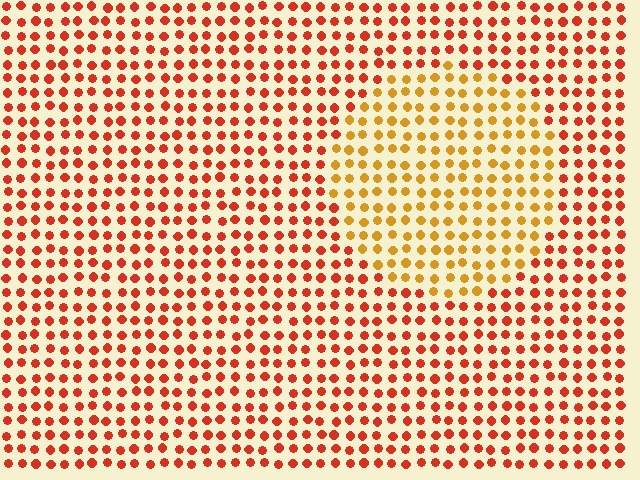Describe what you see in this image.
The image is filled with small red elements in a uniform arrangement. A circle-shaped region is visible where the elements are tinted to a slightly different hue, forming a subtle color boundary.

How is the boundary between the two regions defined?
The boundary is defined purely by a slight shift in hue (about 34 degrees). Spacing, size, and orientation are identical on both sides.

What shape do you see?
I see a circle.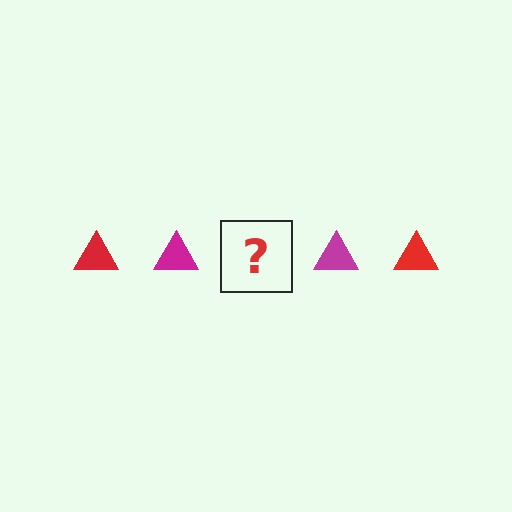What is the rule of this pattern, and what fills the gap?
The rule is that the pattern cycles through red, magenta triangles. The gap should be filled with a red triangle.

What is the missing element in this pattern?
The missing element is a red triangle.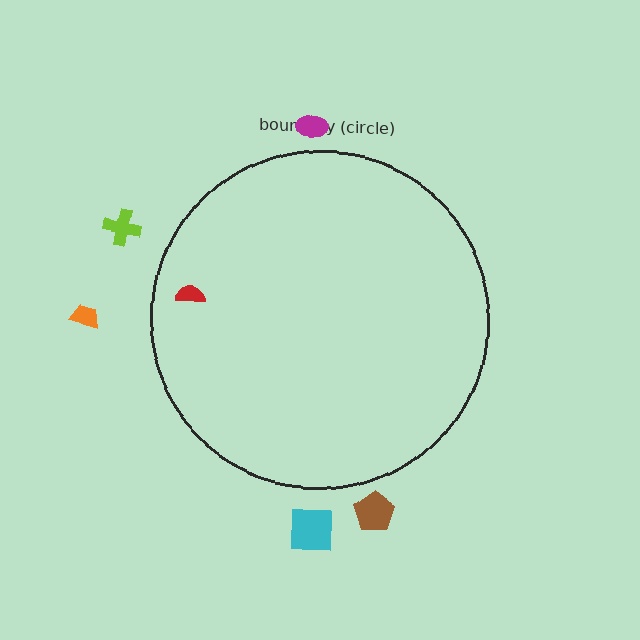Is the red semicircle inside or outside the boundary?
Inside.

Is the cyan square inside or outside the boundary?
Outside.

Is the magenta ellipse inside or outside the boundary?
Outside.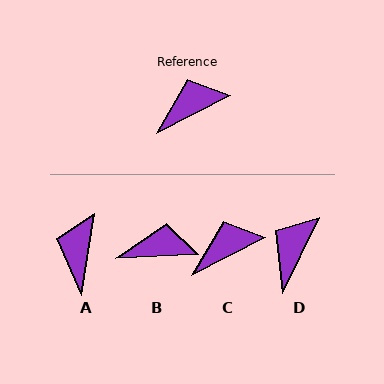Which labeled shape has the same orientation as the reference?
C.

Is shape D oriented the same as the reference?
No, it is off by about 37 degrees.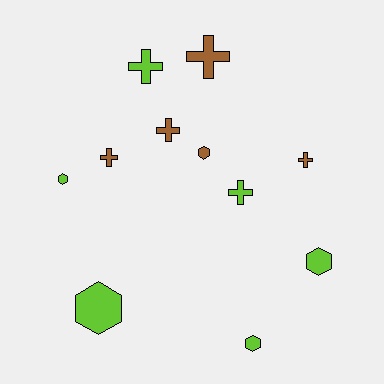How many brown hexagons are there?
There is 1 brown hexagon.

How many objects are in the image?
There are 11 objects.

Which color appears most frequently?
Lime, with 6 objects.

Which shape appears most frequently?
Cross, with 6 objects.